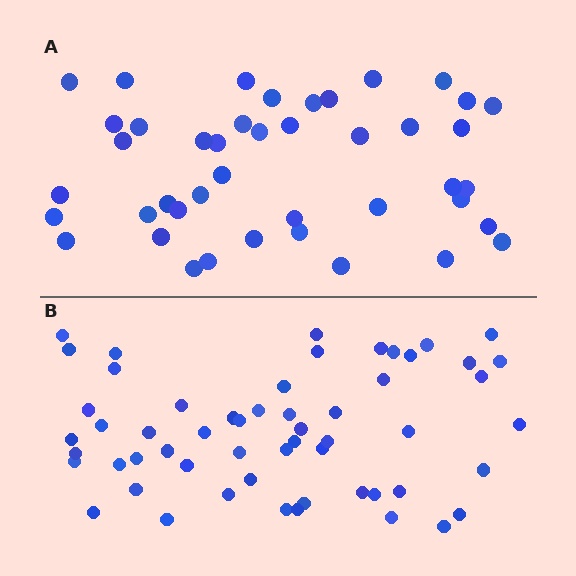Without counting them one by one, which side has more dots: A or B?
Region B (the bottom region) has more dots.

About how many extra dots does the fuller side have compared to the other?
Region B has approximately 15 more dots than region A.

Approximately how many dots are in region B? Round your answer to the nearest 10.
About 60 dots. (The exact count is 56, which rounds to 60.)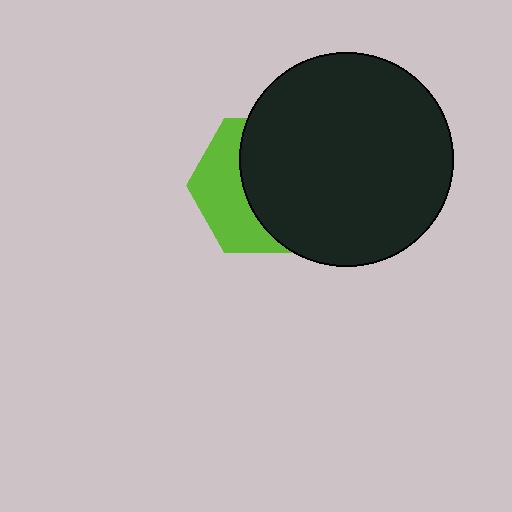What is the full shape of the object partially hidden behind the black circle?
The partially hidden object is a lime hexagon.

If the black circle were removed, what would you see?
You would see the complete lime hexagon.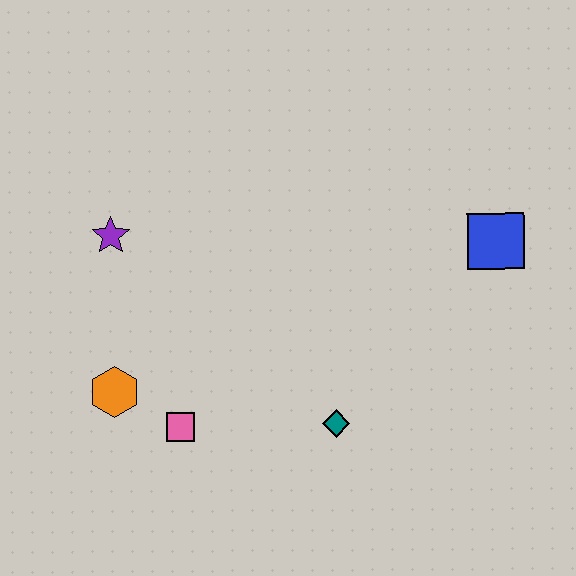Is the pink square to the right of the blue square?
No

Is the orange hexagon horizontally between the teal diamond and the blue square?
No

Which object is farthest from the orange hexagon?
The blue square is farthest from the orange hexagon.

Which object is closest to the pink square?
The orange hexagon is closest to the pink square.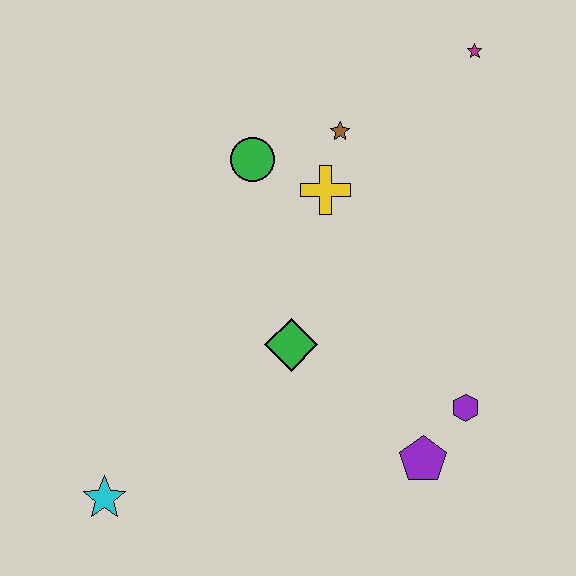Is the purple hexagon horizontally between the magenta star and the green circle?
Yes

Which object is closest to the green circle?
The yellow cross is closest to the green circle.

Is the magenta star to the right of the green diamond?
Yes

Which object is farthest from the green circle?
The cyan star is farthest from the green circle.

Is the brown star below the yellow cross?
No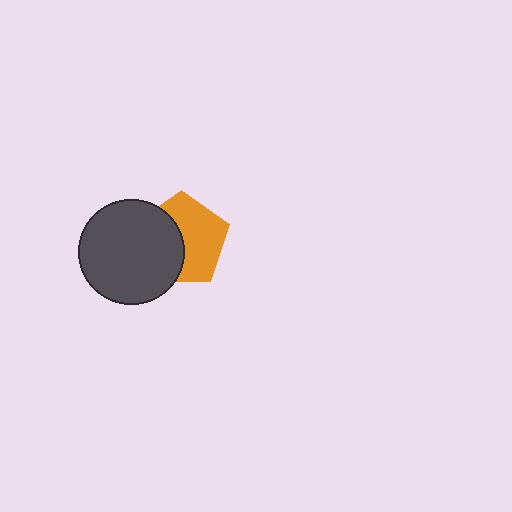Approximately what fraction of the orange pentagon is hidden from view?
Roughly 44% of the orange pentagon is hidden behind the dark gray circle.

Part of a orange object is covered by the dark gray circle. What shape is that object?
It is a pentagon.